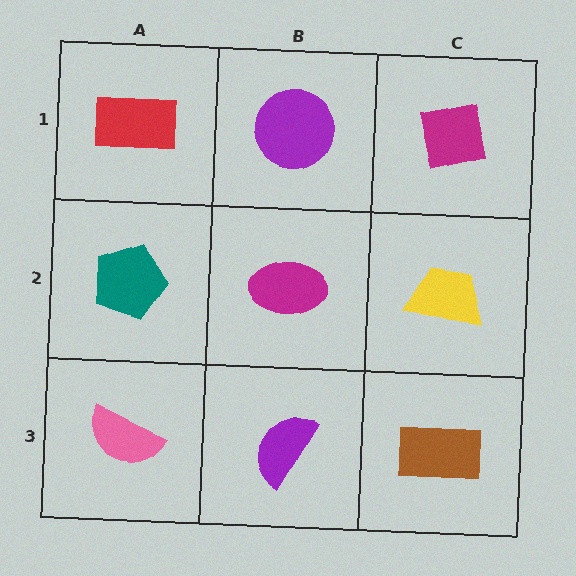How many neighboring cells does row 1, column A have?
2.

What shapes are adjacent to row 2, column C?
A magenta square (row 1, column C), a brown rectangle (row 3, column C), a magenta ellipse (row 2, column B).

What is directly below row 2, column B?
A purple semicircle.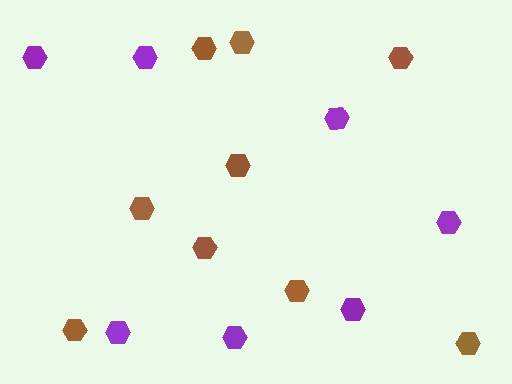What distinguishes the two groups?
There are 2 groups: one group of purple hexagons (7) and one group of brown hexagons (9).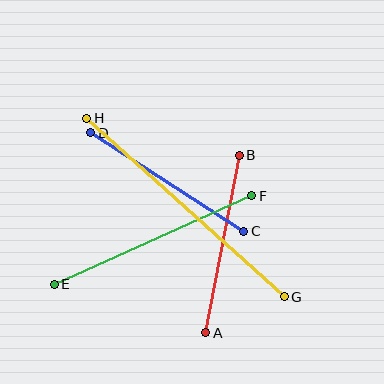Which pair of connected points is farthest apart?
Points G and H are farthest apart.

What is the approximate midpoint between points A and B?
The midpoint is at approximately (222, 244) pixels.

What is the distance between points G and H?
The distance is approximately 266 pixels.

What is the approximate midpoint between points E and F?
The midpoint is at approximately (153, 240) pixels.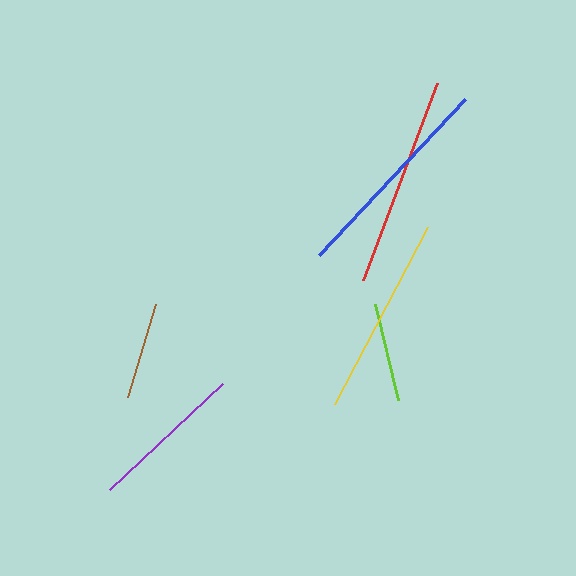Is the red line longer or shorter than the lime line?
The red line is longer than the lime line.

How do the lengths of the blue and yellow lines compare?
The blue and yellow lines are approximately the same length.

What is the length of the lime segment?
The lime segment is approximately 98 pixels long.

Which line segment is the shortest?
The brown line is the shortest at approximately 97 pixels.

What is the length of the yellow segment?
The yellow segment is approximately 200 pixels long.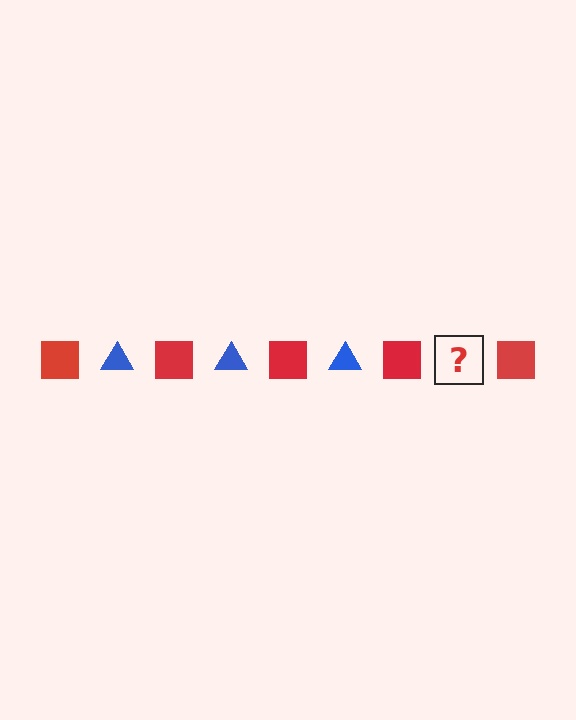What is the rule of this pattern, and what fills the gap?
The rule is that the pattern alternates between red square and blue triangle. The gap should be filled with a blue triangle.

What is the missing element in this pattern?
The missing element is a blue triangle.